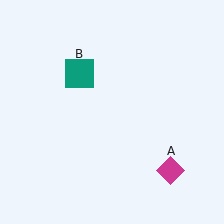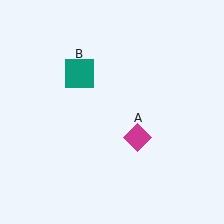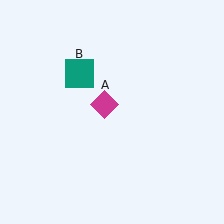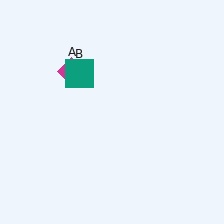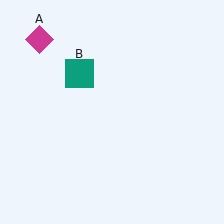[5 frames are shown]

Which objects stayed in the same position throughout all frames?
Teal square (object B) remained stationary.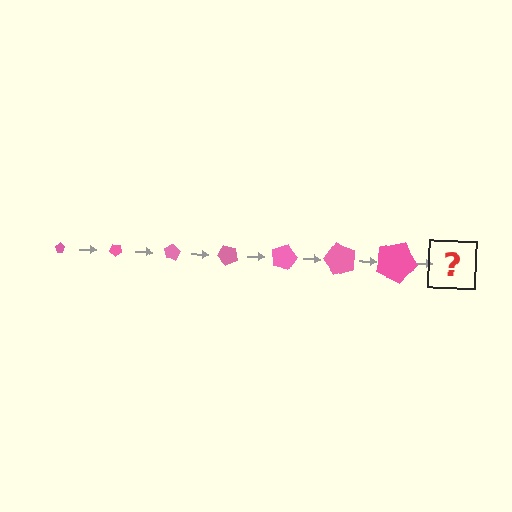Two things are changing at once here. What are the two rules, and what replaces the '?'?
The two rules are that the pentagon grows larger each step and it rotates 40 degrees each step. The '?' should be a pentagon, larger than the previous one and rotated 280 degrees from the start.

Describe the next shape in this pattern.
It should be a pentagon, larger than the previous one and rotated 280 degrees from the start.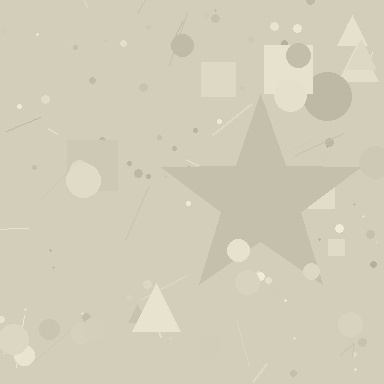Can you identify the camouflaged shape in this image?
The camouflaged shape is a star.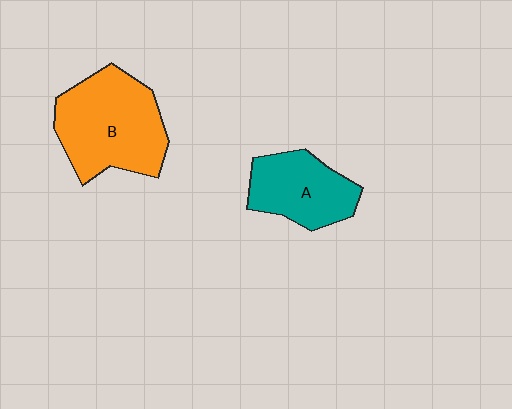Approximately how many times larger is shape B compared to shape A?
Approximately 1.5 times.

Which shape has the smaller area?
Shape A (teal).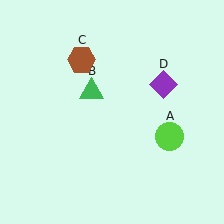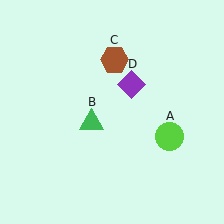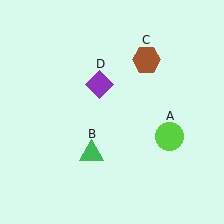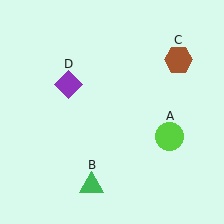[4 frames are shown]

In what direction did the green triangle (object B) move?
The green triangle (object B) moved down.